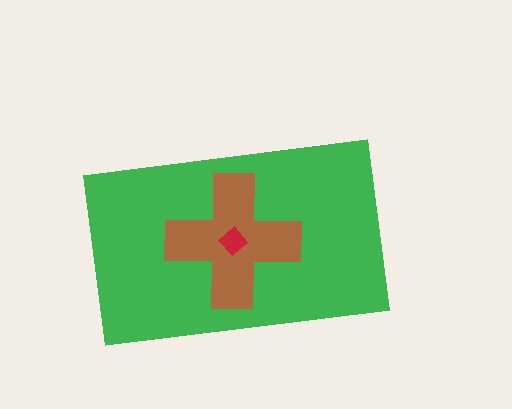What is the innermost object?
The red diamond.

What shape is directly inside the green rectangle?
The brown cross.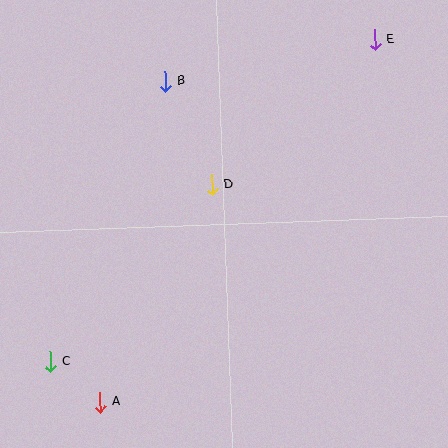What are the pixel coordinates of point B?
Point B is at (165, 81).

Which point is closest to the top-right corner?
Point E is closest to the top-right corner.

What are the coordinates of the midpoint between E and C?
The midpoint between E and C is at (212, 201).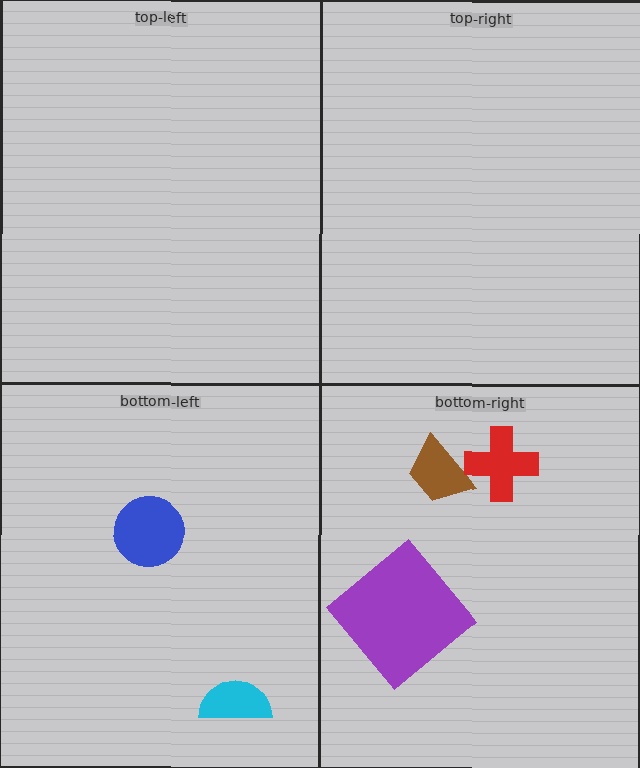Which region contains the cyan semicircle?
The bottom-left region.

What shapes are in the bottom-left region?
The blue circle, the cyan semicircle.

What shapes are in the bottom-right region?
The brown trapezoid, the red cross, the purple diamond.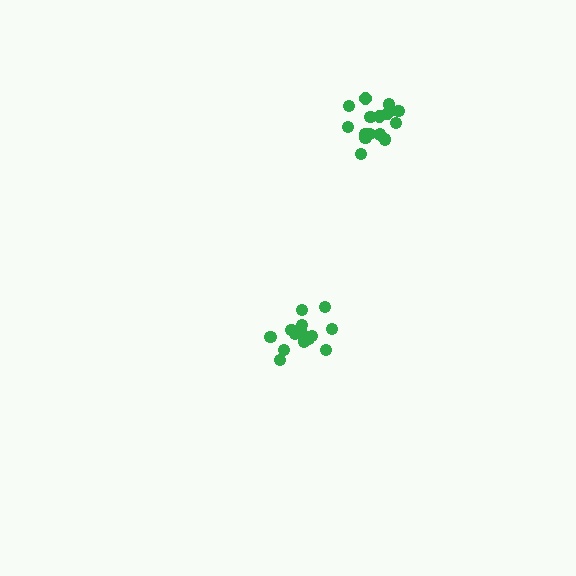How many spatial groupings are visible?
There are 2 spatial groupings.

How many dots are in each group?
Group 1: 15 dots, Group 2: 16 dots (31 total).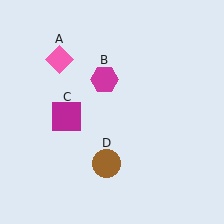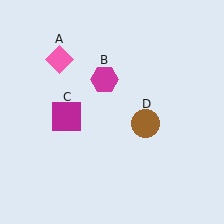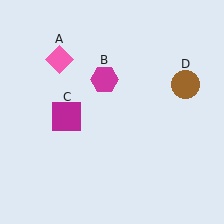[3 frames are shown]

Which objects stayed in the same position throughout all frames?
Pink diamond (object A) and magenta hexagon (object B) and magenta square (object C) remained stationary.